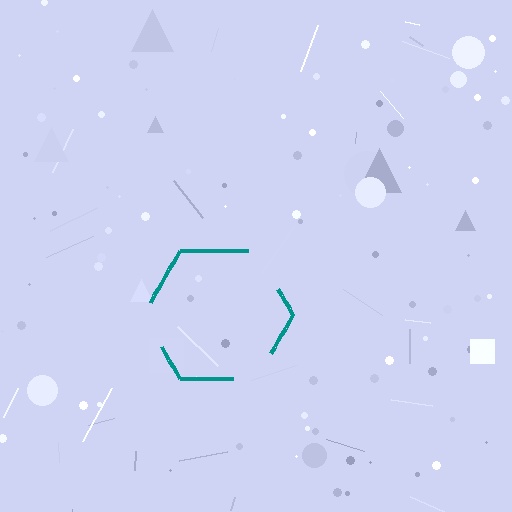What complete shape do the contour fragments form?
The contour fragments form a hexagon.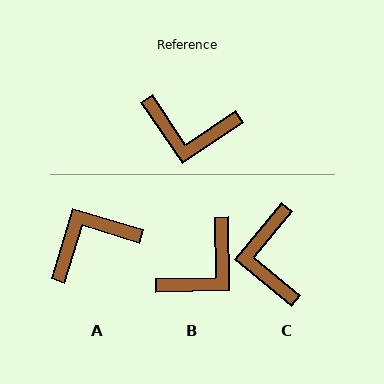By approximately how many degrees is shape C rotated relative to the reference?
Approximately 74 degrees clockwise.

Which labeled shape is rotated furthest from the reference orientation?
A, about 141 degrees away.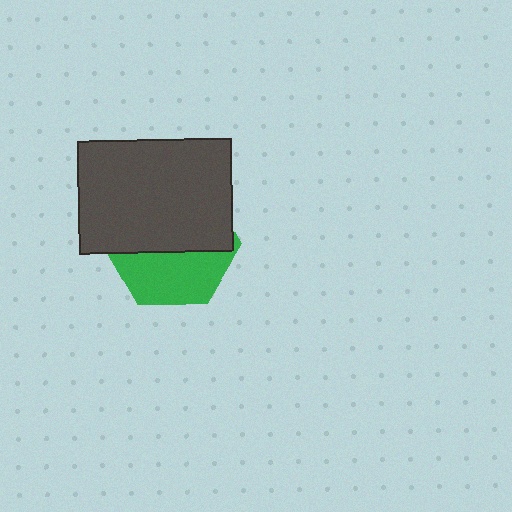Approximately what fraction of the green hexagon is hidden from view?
Roughly 58% of the green hexagon is hidden behind the dark gray rectangle.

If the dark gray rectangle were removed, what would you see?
You would see the complete green hexagon.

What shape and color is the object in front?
The object in front is a dark gray rectangle.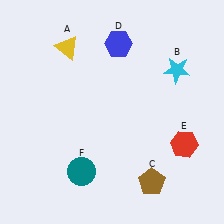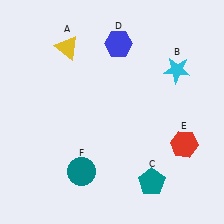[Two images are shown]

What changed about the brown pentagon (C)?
In Image 1, C is brown. In Image 2, it changed to teal.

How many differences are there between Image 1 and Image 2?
There is 1 difference between the two images.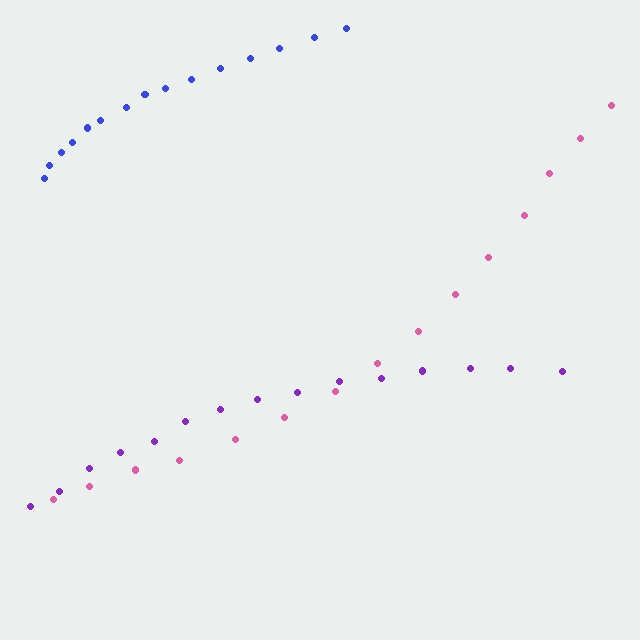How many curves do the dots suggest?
There are 3 distinct paths.